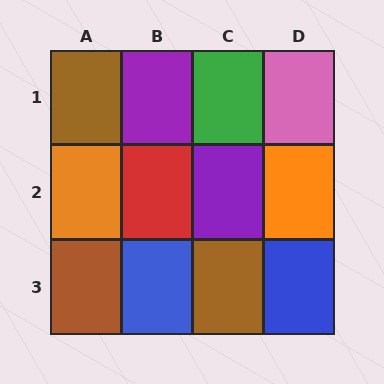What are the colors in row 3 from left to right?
Brown, blue, brown, blue.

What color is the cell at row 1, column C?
Green.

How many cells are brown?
3 cells are brown.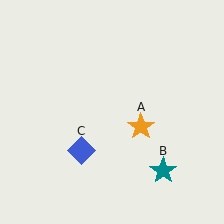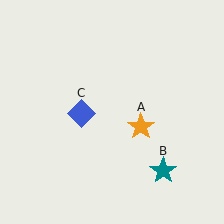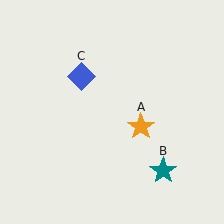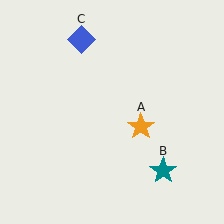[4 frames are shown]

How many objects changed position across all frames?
1 object changed position: blue diamond (object C).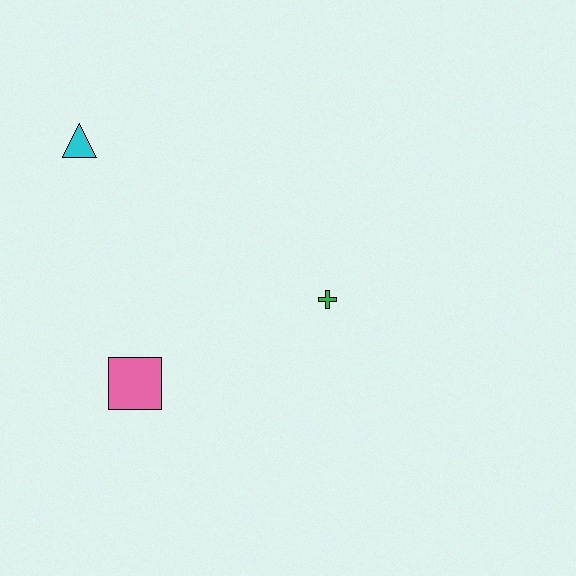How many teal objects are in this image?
There are no teal objects.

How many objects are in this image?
There are 3 objects.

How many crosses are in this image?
There is 1 cross.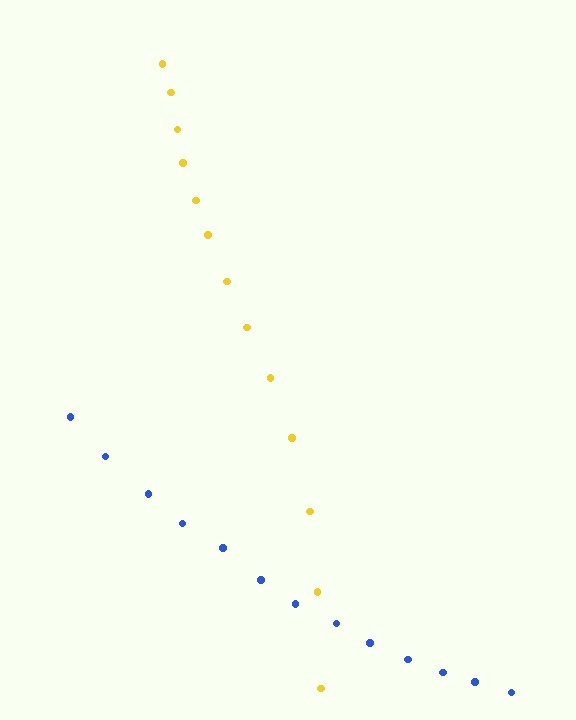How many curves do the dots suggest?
There are 2 distinct paths.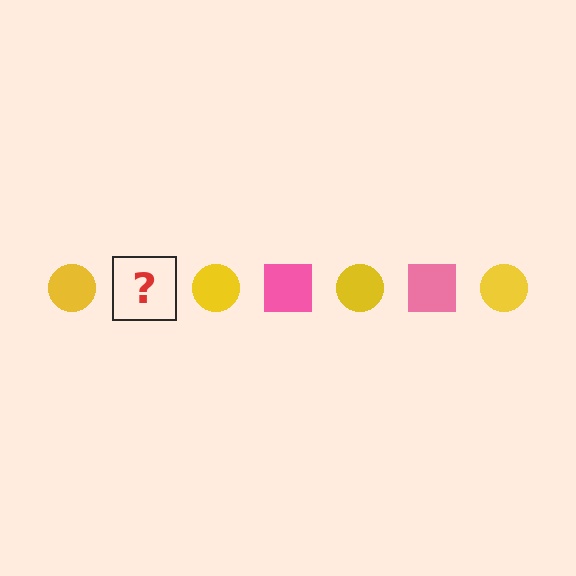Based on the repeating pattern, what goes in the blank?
The blank should be a pink square.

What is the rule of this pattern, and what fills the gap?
The rule is that the pattern alternates between yellow circle and pink square. The gap should be filled with a pink square.